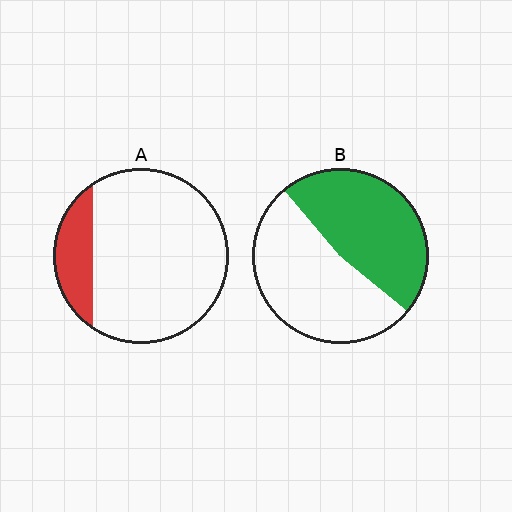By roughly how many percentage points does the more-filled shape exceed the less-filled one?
By roughly 30 percentage points (B over A).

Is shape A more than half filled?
No.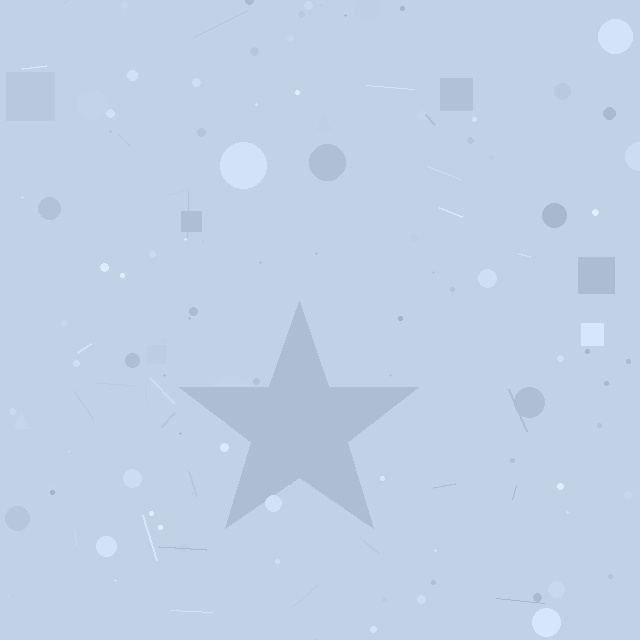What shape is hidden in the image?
A star is hidden in the image.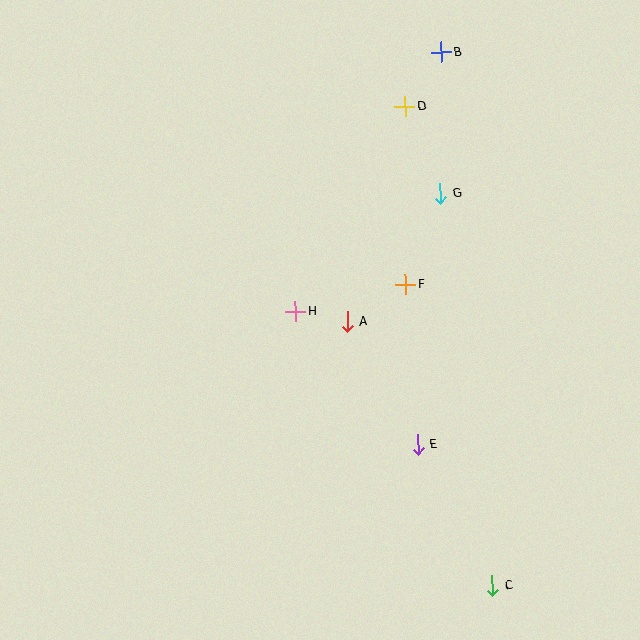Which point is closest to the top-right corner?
Point B is closest to the top-right corner.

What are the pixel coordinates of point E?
Point E is at (418, 444).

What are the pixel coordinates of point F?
Point F is at (405, 285).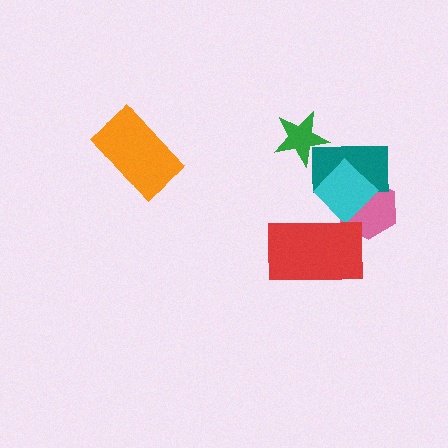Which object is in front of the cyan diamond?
The red rectangle is in front of the cyan diamond.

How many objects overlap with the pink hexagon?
3 objects overlap with the pink hexagon.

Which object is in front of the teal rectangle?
The cyan diamond is in front of the teal rectangle.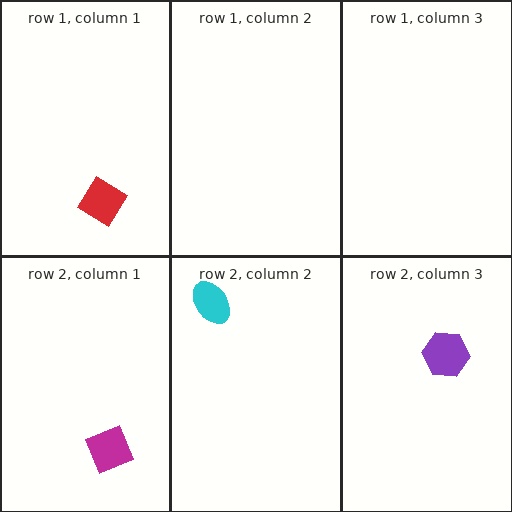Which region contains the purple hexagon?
The row 2, column 3 region.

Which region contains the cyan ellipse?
The row 2, column 2 region.